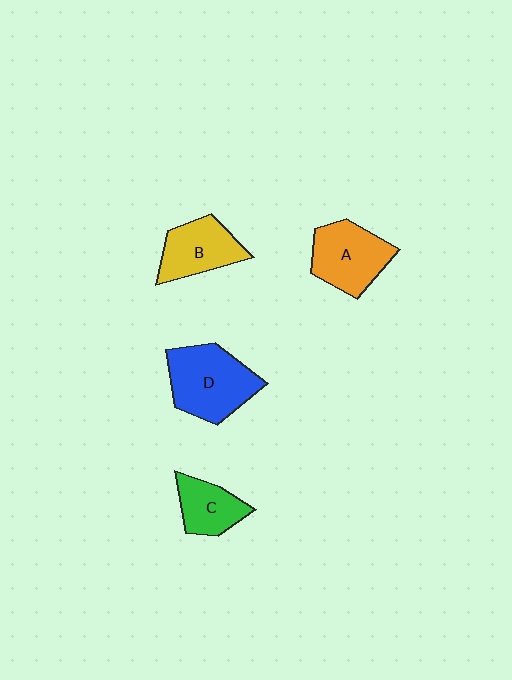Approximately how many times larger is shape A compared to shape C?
Approximately 1.4 times.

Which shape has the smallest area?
Shape C (green).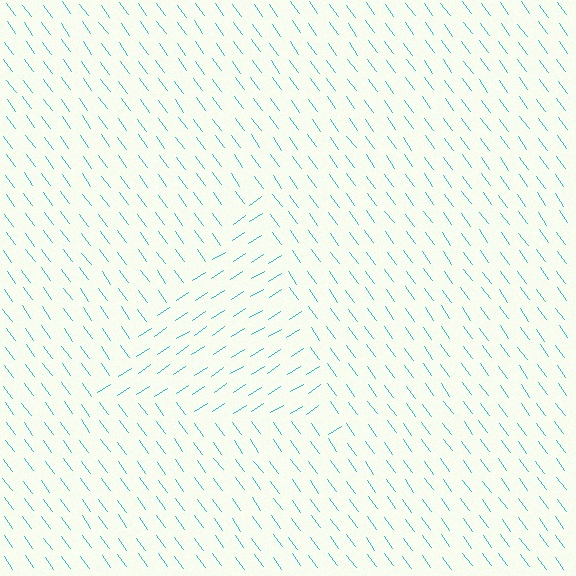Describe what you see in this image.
The image is filled with small cyan line segments. A triangle region in the image has lines oriented differently from the surrounding lines, creating a visible texture boundary.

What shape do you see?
I see a triangle.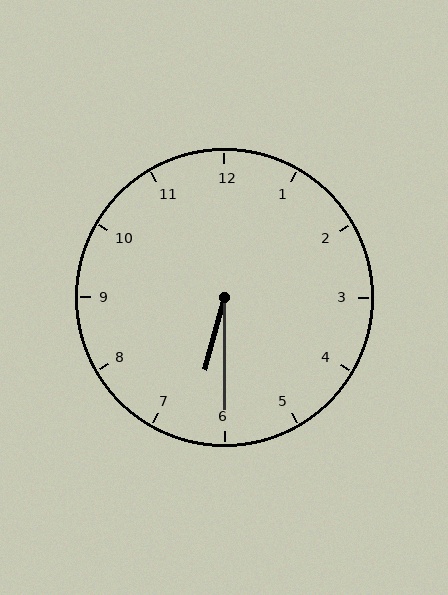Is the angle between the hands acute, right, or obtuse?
It is acute.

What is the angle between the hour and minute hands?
Approximately 15 degrees.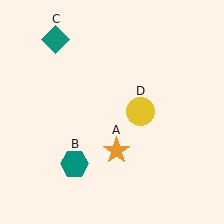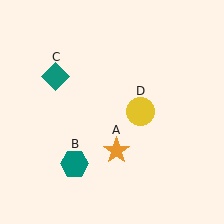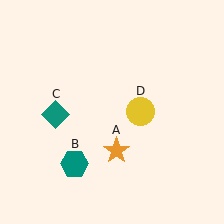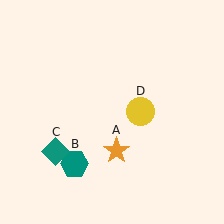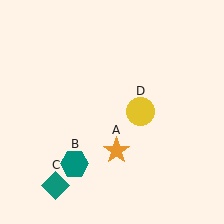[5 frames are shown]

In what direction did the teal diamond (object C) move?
The teal diamond (object C) moved down.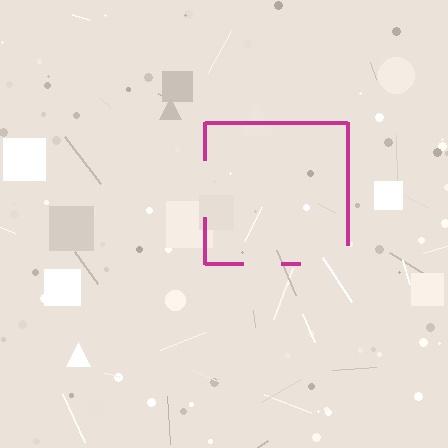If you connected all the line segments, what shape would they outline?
They would outline a square.